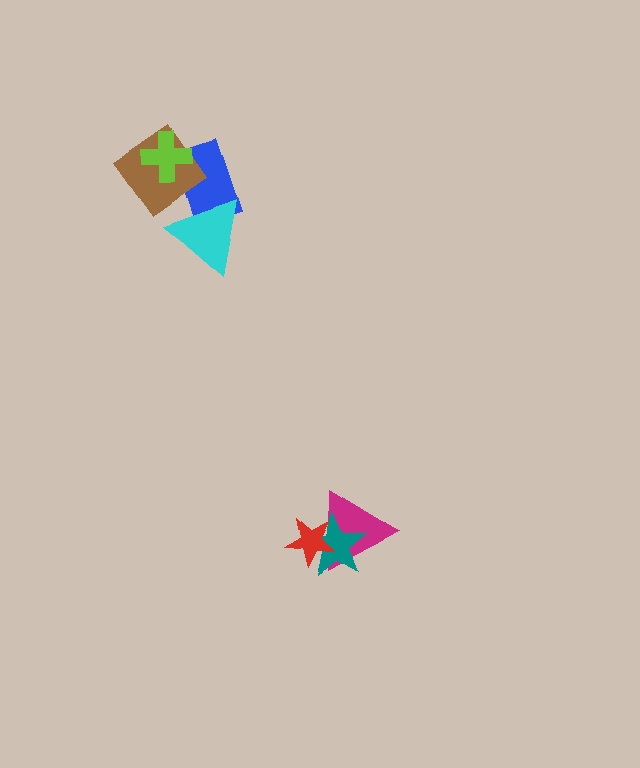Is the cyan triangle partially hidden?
No, no other shape covers it.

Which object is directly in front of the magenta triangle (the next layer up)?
The teal star is directly in front of the magenta triangle.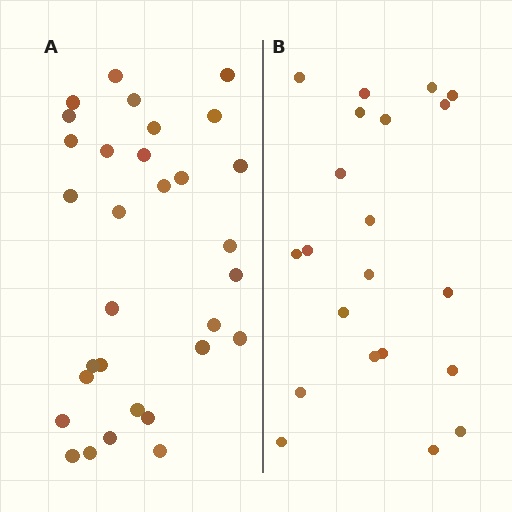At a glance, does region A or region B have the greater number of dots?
Region A (the left region) has more dots.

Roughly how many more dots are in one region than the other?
Region A has roughly 10 or so more dots than region B.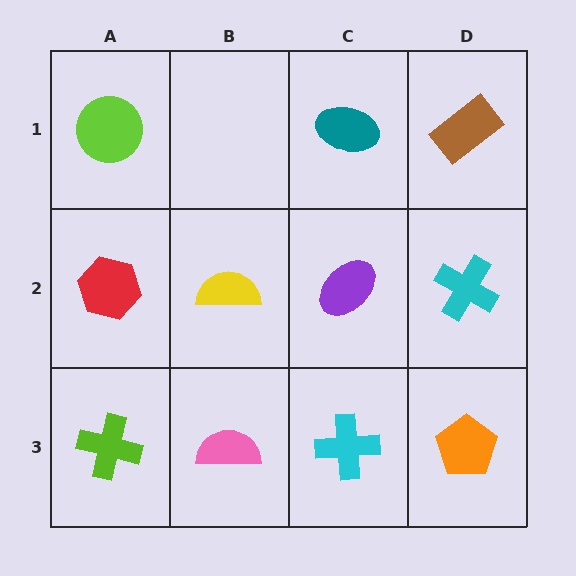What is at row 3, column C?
A cyan cross.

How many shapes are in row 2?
4 shapes.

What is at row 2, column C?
A purple ellipse.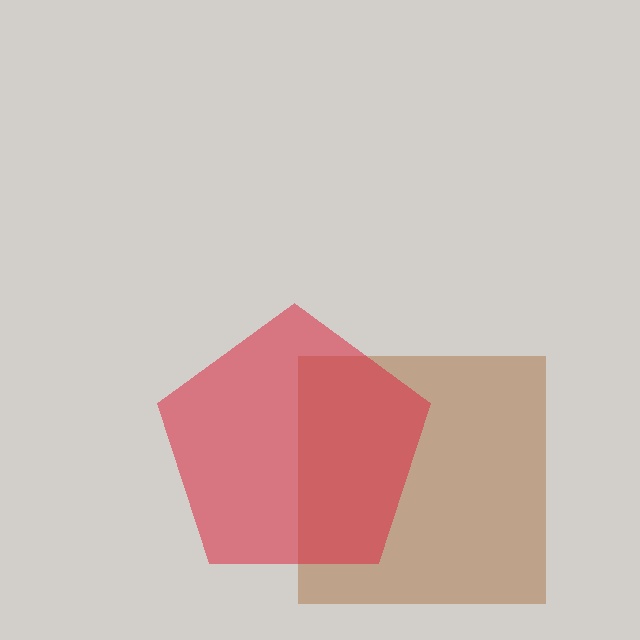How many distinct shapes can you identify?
There are 2 distinct shapes: a brown square, a red pentagon.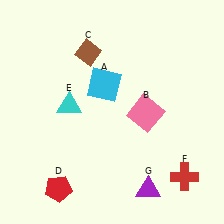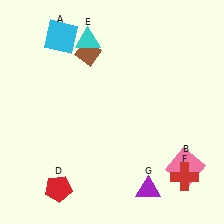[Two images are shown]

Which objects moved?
The objects that moved are: the cyan square (A), the pink square (B), the cyan triangle (E).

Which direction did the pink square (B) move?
The pink square (B) moved down.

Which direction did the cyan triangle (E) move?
The cyan triangle (E) moved up.